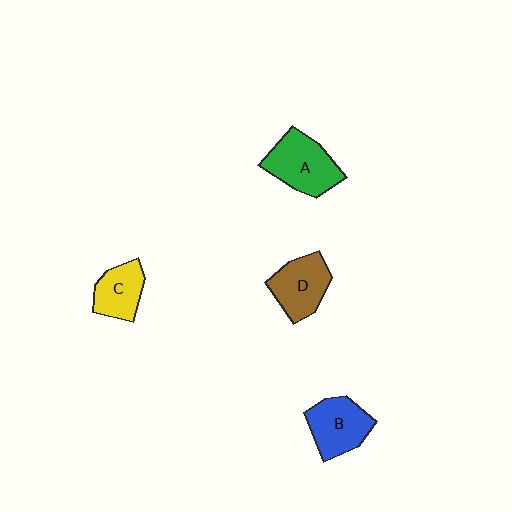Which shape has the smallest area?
Shape C (yellow).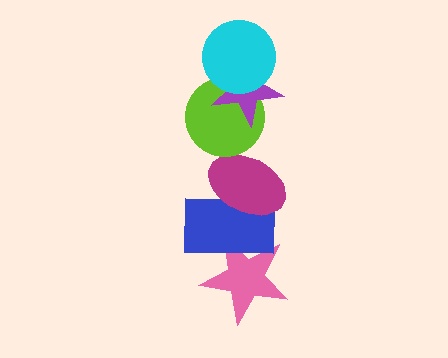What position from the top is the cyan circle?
The cyan circle is 1st from the top.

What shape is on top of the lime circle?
The purple star is on top of the lime circle.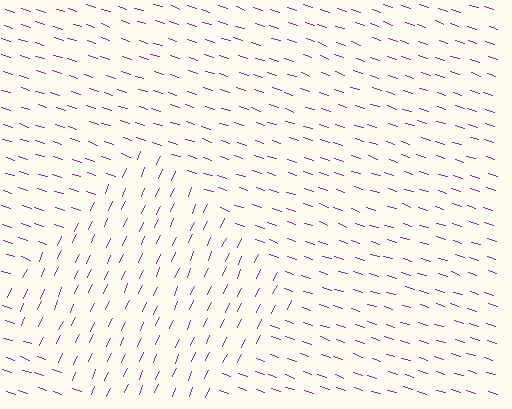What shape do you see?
I see a diamond.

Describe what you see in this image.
The image is filled with small purple line segments. A diamond region in the image has lines oriented differently from the surrounding lines, creating a visible texture boundary.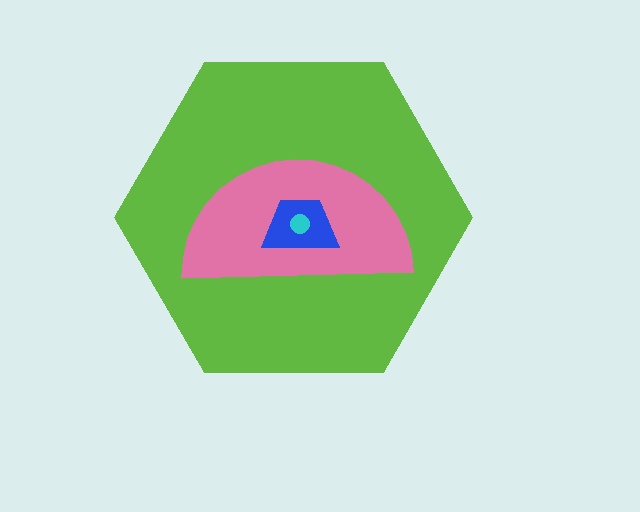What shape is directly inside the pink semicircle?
The blue trapezoid.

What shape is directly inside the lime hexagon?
The pink semicircle.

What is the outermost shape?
The lime hexagon.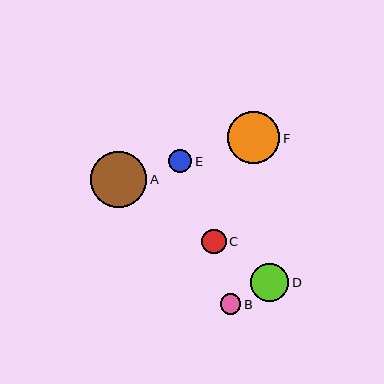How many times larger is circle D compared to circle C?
Circle D is approximately 1.6 times the size of circle C.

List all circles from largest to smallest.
From largest to smallest: A, F, D, C, E, B.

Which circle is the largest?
Circle A is the largest with a size of approximately 56 pixels.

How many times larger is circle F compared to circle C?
Circle F is approximately 2.1 times the size of circle C.